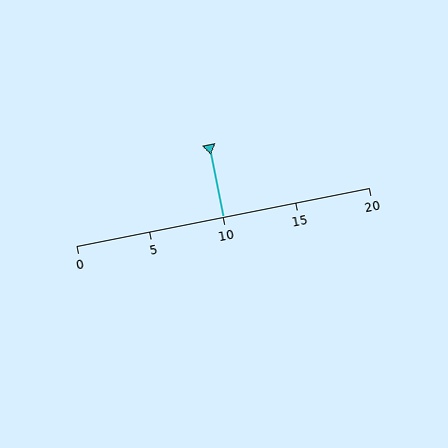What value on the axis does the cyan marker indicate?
The marker indicates approximately 10.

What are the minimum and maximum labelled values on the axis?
The axis runs from 0 to 20.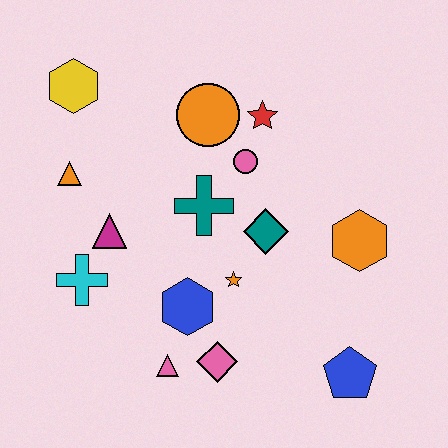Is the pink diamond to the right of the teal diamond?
No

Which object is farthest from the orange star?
The yellow hexagon is farthest from the orange star.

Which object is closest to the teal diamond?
The orange star is closest to the teal diamond.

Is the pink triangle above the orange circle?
No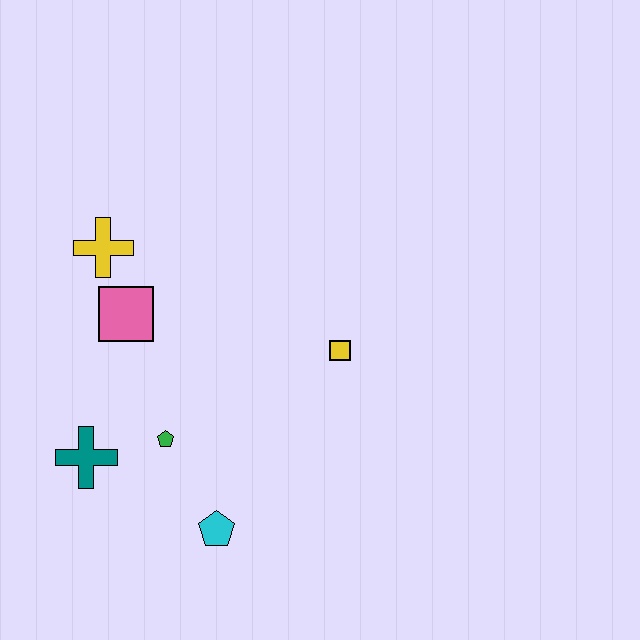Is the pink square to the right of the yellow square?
No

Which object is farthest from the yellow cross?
The cyan pentagon is farthest from the yellow cross.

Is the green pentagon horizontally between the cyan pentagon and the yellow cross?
Yes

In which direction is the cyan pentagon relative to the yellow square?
The cyan pentagon is below the yellow square.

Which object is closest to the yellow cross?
The pink square is closest to the yellow cross.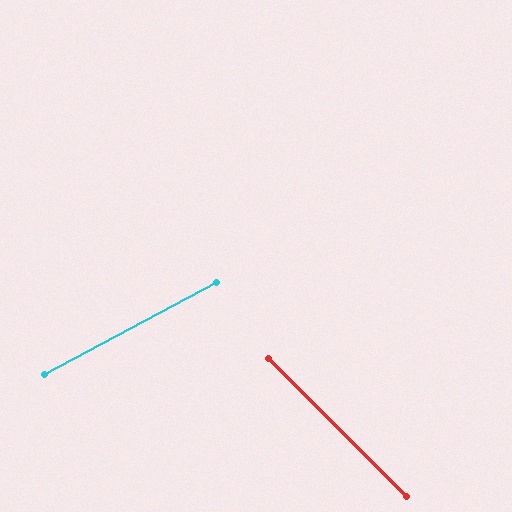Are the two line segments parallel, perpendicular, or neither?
Neither parallel nor perpendicular — they differ by about 73°.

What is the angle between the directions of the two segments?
Approximately 73 degrees.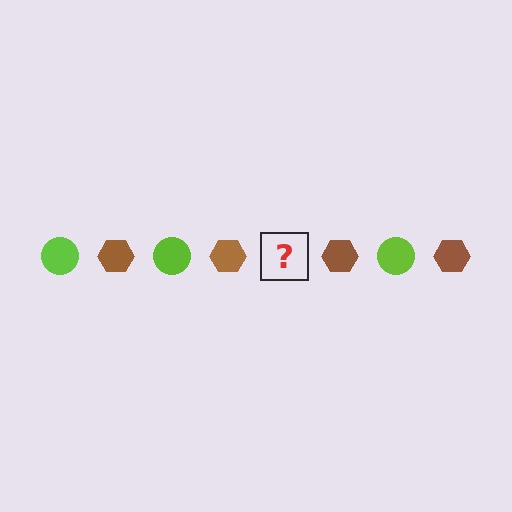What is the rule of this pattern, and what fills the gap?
The rule is that the pattern alternates between lime circle and brown hexagon. The gap should be filled with a lime circle.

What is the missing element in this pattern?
The missing element is a lime circle.